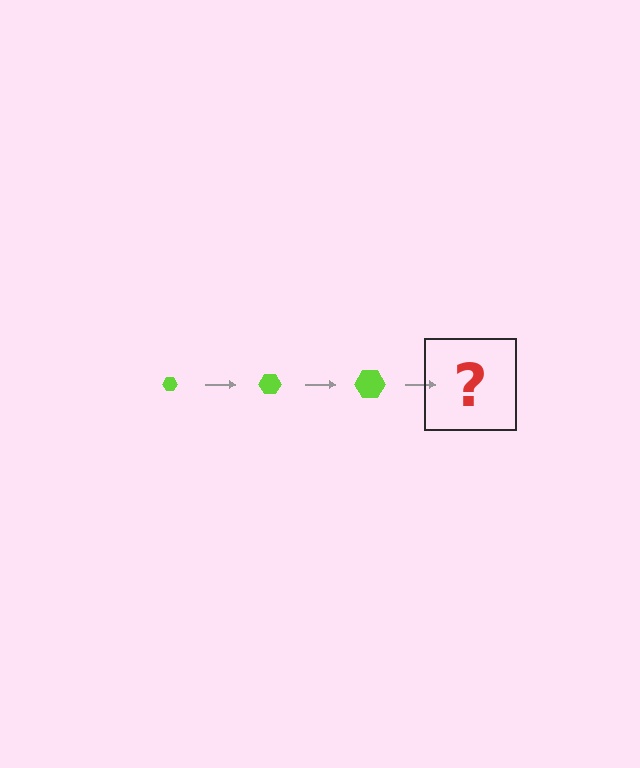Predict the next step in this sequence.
The next step is a lime hexagon, larger than the previous one.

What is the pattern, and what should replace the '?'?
The pattern is that the hexagon gets progressively larger each step. The '?' should be a lime hexagon, larger than the previous one.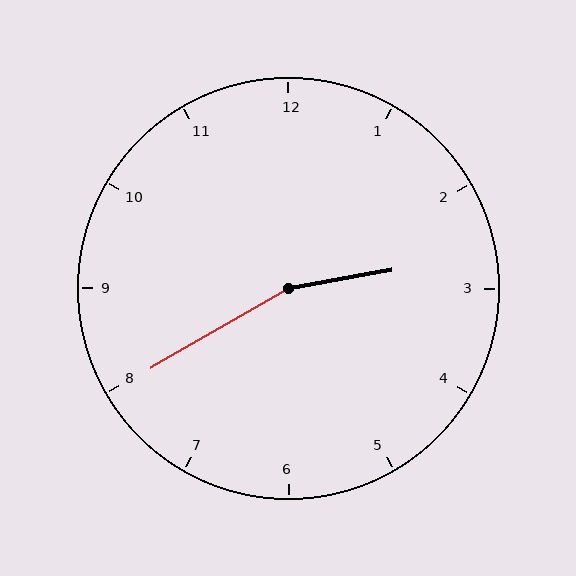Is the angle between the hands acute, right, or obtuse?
It is obtuse.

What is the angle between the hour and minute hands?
Approximately 160 degrees.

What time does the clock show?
2:40.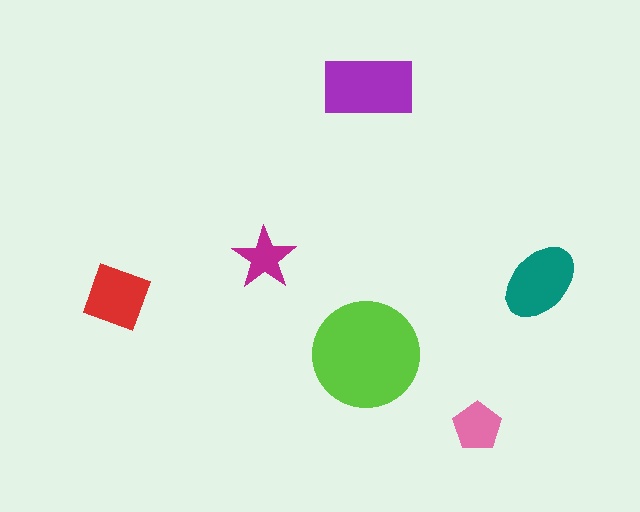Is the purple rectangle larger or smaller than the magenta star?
Larger.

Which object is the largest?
The lime circle.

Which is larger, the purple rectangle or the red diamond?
The purple rectangle.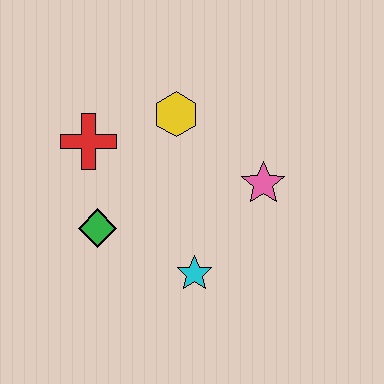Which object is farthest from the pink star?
The red cross is farthest from the pink star.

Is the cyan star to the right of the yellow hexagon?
Yes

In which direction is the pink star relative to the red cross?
The pink star is to the right of the red cross.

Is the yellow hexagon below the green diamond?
No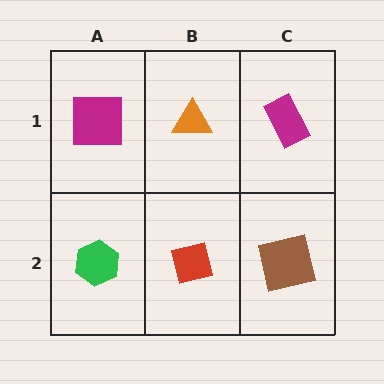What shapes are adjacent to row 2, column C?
A magenta rectangle (row 1, column C), a red square (row 2, column B).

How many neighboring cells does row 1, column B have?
3.